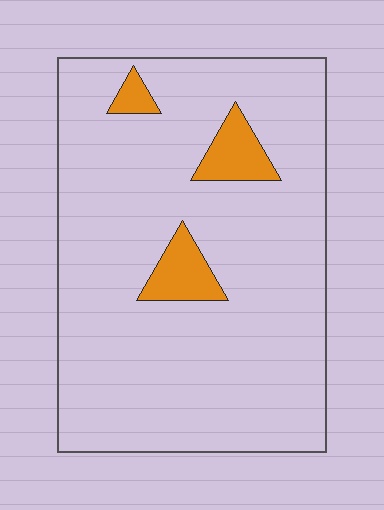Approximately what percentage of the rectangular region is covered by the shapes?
Approximately 10%.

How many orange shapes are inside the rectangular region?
3.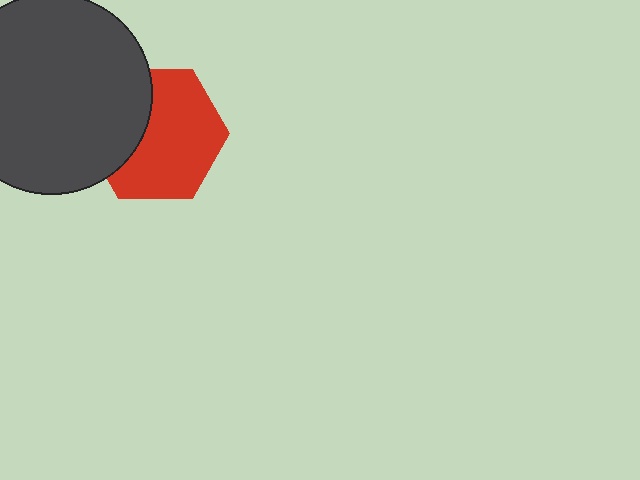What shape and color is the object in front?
The object in front is a dark gray circle.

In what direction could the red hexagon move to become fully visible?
The red hexagon could move right. That would shift it out from behind the dark gray circle entirely.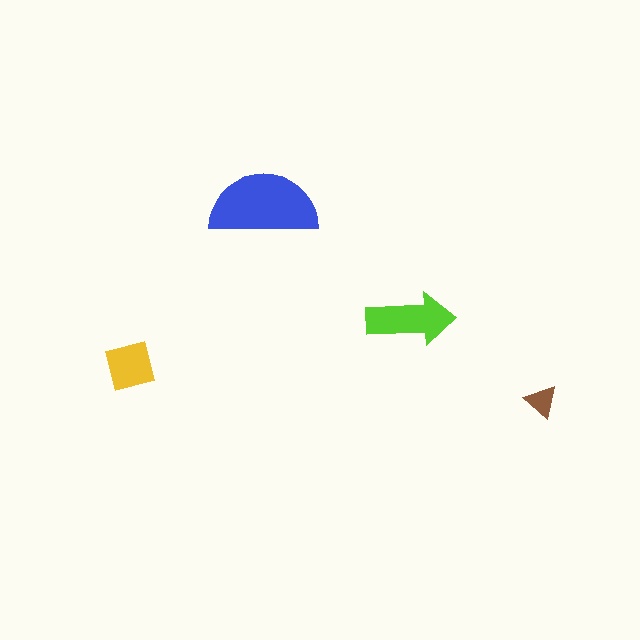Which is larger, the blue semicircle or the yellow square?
The blue semicircle.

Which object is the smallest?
The brown triangle.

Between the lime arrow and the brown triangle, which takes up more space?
The lime arrow.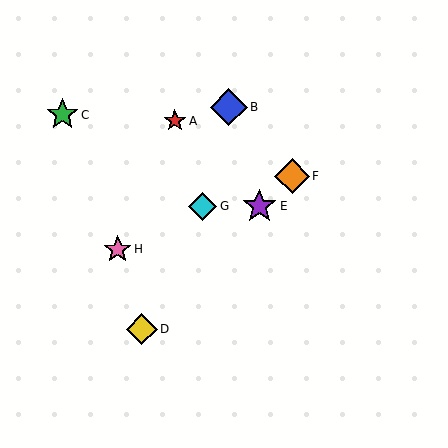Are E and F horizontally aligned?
No, E is at y≈206 and F is at y≈176.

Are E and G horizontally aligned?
Yes, both are at y≈206.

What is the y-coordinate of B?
Object B is at y≈107.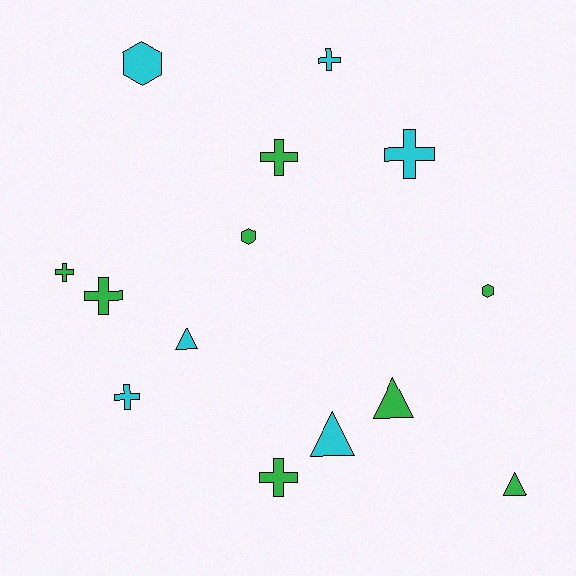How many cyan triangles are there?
There are 2 cyan triangles.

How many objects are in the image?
There are 14 objects.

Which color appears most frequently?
Green, with 8 objects.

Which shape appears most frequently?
Cross, with 7 objects.